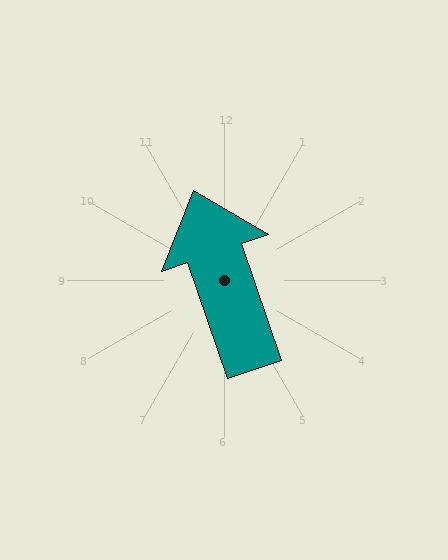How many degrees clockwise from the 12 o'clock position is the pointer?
Approximately 341 degrees.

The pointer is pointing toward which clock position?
Roughly 11 o'clock.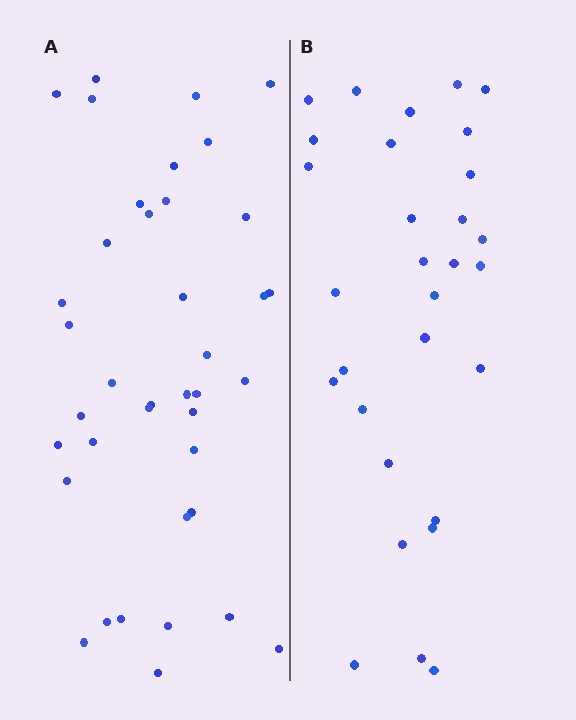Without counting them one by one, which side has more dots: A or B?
Region A (the left region) has more dots.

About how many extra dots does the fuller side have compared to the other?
Region A has roughly 8 or so more dots than region B.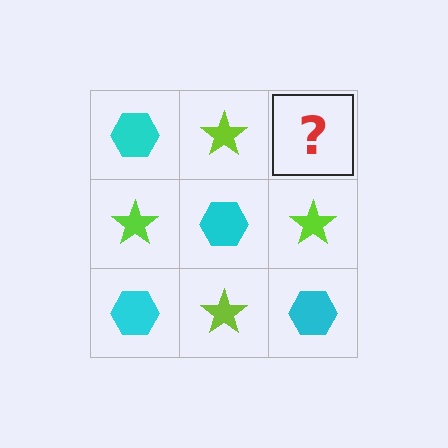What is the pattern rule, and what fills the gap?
The rule is that it alternates cyan hexagon and lime star in a checkerboard pattern. The gap should be filled with a cyan hexagon.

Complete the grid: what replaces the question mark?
The question mark should be replaced with a cyan hexagon.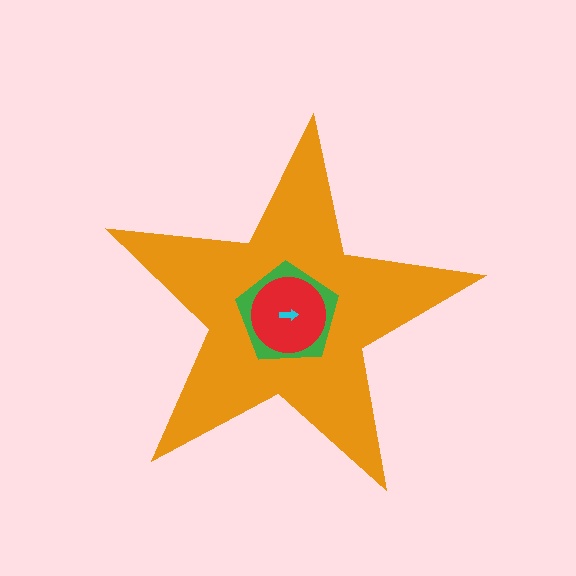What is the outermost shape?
The orange star.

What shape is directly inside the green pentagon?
The red circle.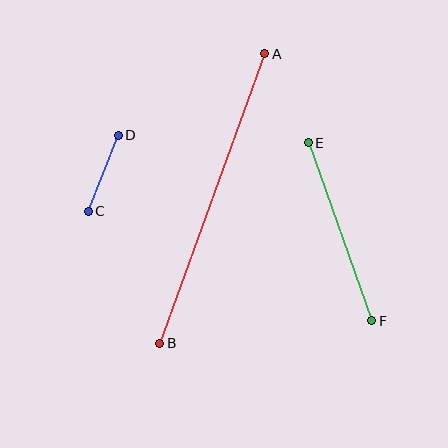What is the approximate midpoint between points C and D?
The midpoint is at approximately (103, 173) pixels.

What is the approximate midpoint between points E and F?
The midpoint is at approximately (340, 232) pixels.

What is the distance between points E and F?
The distance is approximately 189 pixels.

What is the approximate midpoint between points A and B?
The midpoint is at approximately (212, 199) pixels.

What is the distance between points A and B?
The distance is approximately 308 pixels.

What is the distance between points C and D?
The distance is approximately 82 pixels.